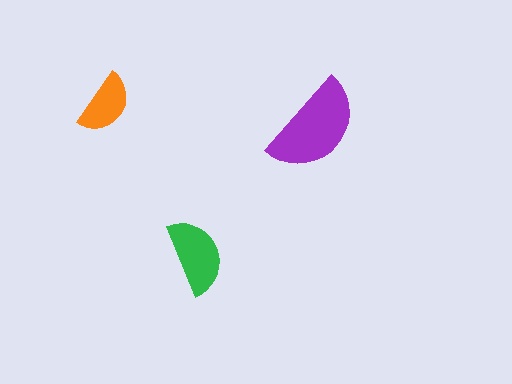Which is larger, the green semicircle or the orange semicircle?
The green one.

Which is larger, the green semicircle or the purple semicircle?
The purple one.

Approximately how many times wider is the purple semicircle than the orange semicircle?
About 1.5 times wider.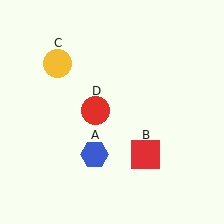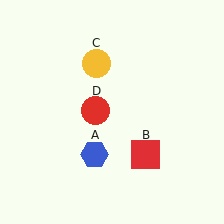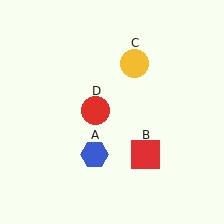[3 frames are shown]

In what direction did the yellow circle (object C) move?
The yellow circle (object C) moved right.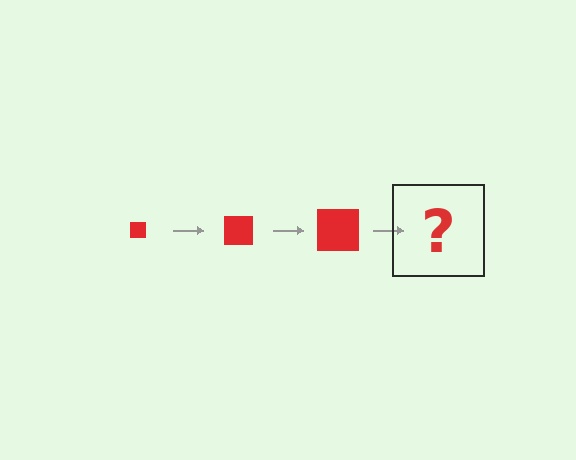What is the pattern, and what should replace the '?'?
The pattern is that the square gets progressively larger each step. The '?' should be a red square, larger than the previous one.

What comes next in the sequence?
The next element should be a red square, larger than the previous one.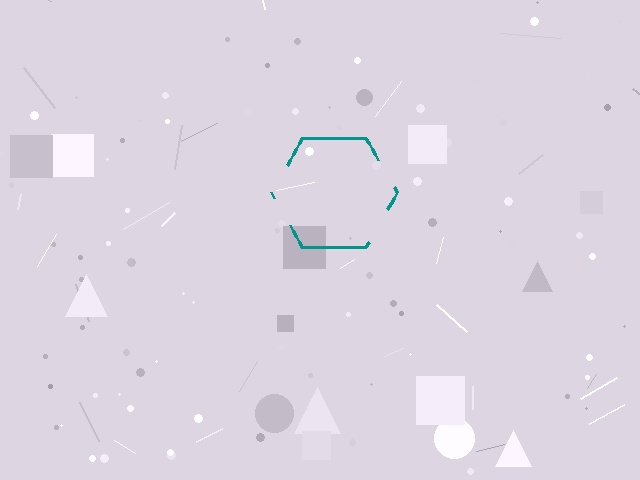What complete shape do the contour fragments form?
The contour fragments form a hexagon.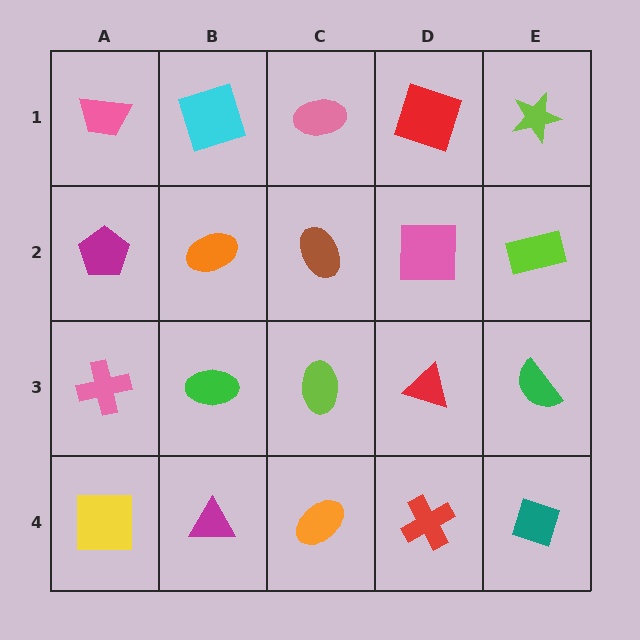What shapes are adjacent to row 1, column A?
A magenta pentagon (row 2, column A), a cyan square (row 1, column B).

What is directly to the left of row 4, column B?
A yellow square.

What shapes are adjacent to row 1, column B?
An orange ellipse (row 2, column B), a pink trapezoid (row 1, column A), a pink ellipse (row 1, column C).